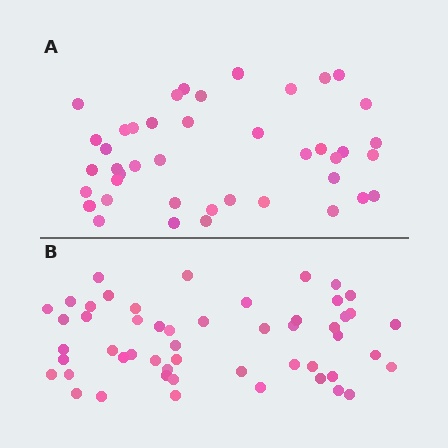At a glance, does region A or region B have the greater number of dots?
Region B (the bottom region) has more dots.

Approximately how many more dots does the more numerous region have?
Region B has roughly 10 or so more dots than region A.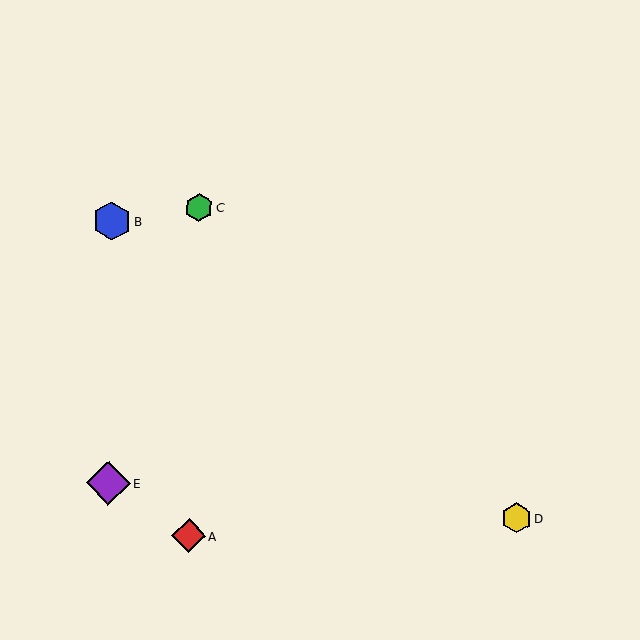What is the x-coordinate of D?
Object D is at x≈516.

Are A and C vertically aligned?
Yes, both are at x≈189.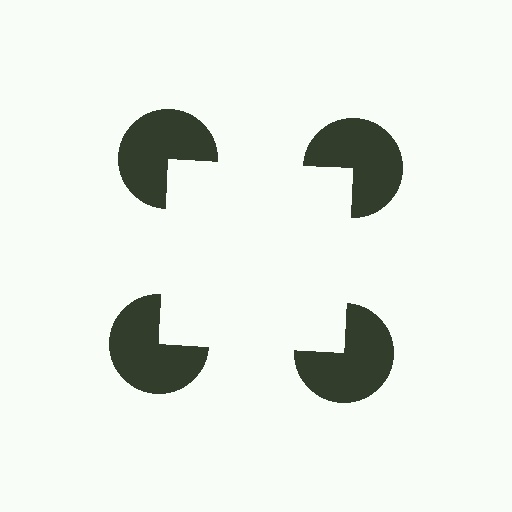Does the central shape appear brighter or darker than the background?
It typically appears slightly brighter than the background, even though no actual brightness change is drawn.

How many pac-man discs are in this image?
There are 4 — one at each vertex of the illusory square.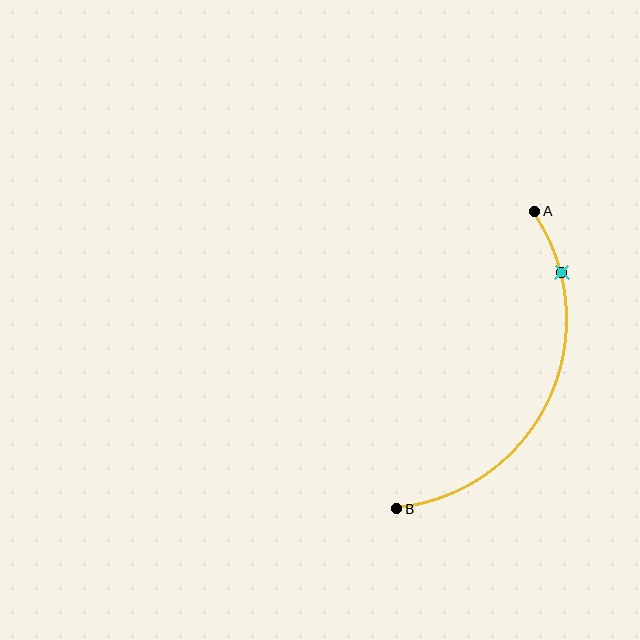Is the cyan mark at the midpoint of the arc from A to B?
No. The cyan mark lies on the arc but is closer to endpoint A. The arc midpoint would be at the point on the curve equidistant along the arc from both A and B.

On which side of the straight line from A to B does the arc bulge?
The arc bulges to the right of the straight line connecting A and B.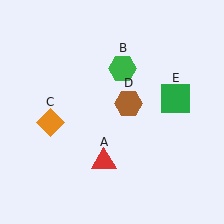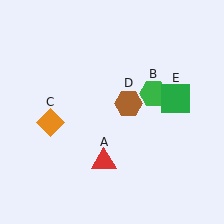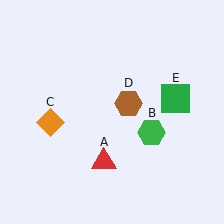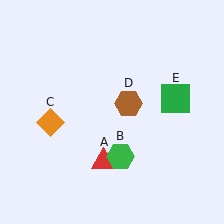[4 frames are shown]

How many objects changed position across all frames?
1 object changed position: green hexagon (object B).